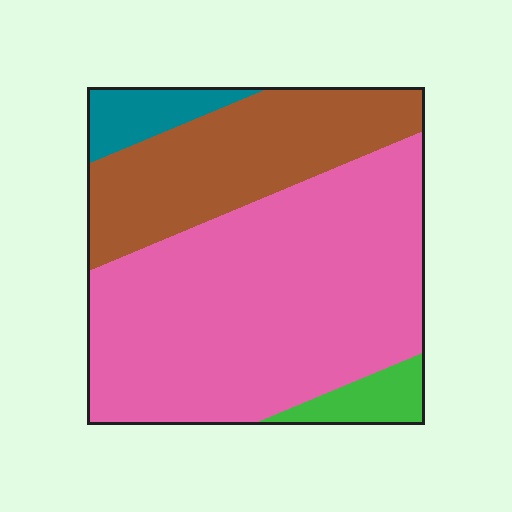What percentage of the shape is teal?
Teal covers roughly 5% of the shape.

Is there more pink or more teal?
Pink.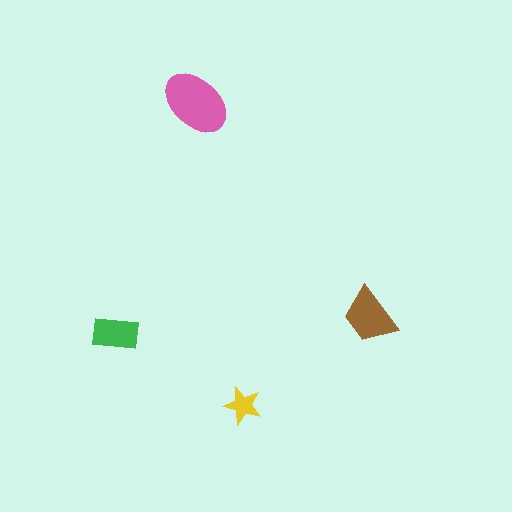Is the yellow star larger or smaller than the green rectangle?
Smaller.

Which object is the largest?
The pink ellipse.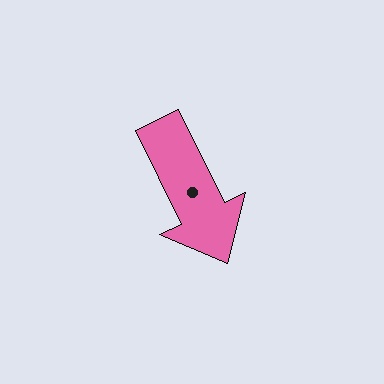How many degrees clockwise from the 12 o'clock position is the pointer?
Approximately 154 degrees.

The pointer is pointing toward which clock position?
Roughly 5 o'clock.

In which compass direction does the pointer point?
Southeast.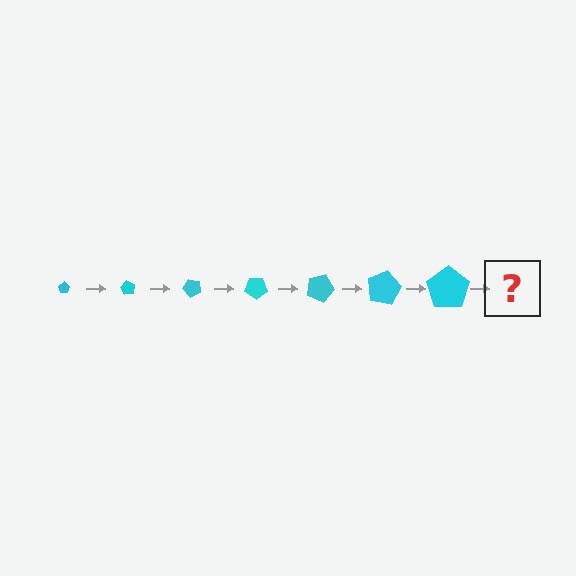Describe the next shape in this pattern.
It should be a pentagon, larger than the previous one and rotated 420 degrees from the start.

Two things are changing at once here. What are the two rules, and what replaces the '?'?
The two rules are that the pentagon grows larger each step and it rotates 60 degrees each step. The '?' should be a pentagon, larger than the previous one and rotated 420 degrees from the start.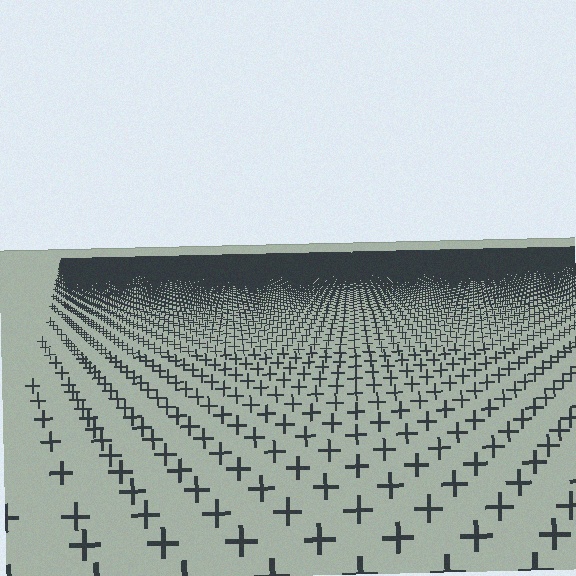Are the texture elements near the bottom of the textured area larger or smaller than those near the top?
Larger. Near the bottom, elements are closer to the viewer and appear at a bigger on-screen size.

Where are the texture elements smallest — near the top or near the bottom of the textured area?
Near the top.